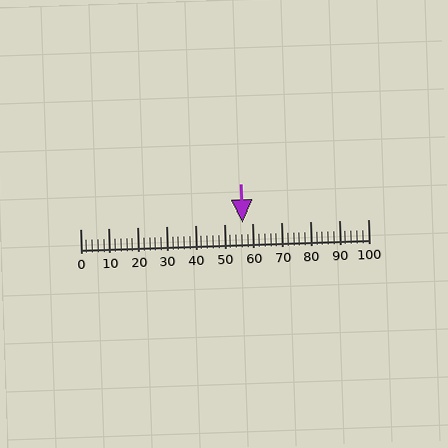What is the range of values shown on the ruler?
The ruler shows values from 0 to 100.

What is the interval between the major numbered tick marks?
The major tick marks are spaced 10 units apart.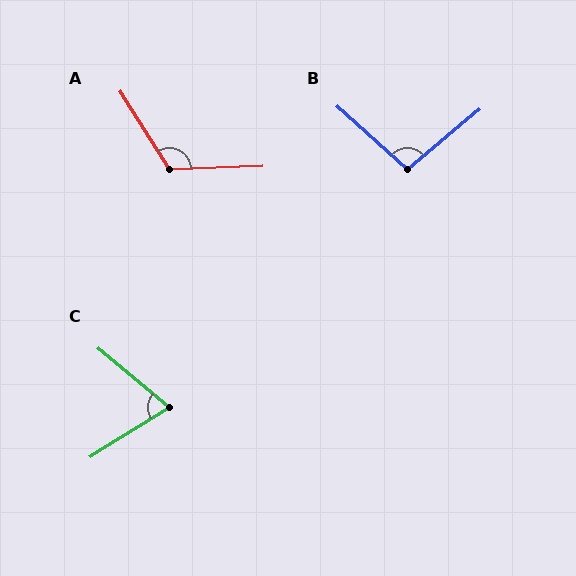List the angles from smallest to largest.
C (72°), B (98°), A (120°).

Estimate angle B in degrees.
Approximately 98 degrees.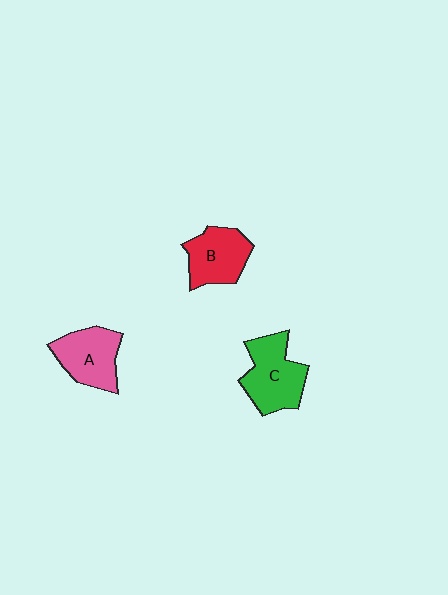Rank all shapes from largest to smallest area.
From largest to smallest: C (green), A (pink), B (red).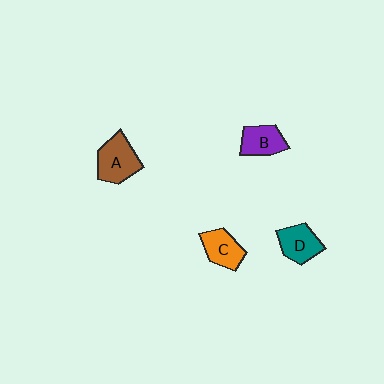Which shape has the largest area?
Shape A (brown).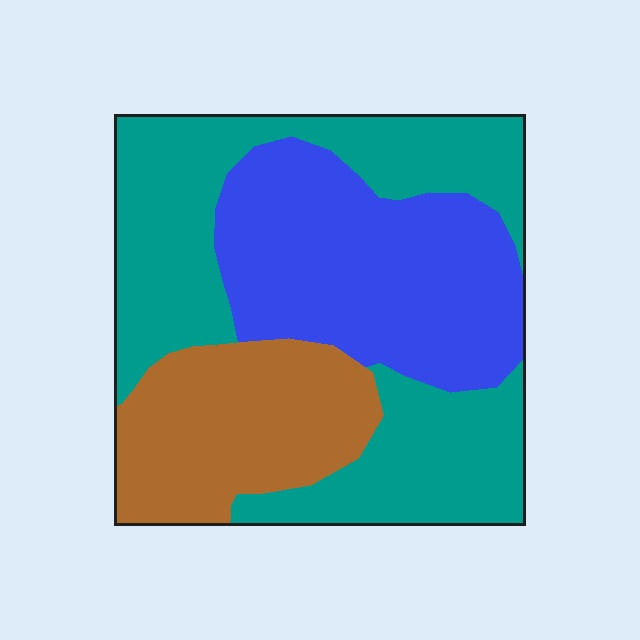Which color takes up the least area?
Brown, at roughly 25%.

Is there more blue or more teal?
Teal.